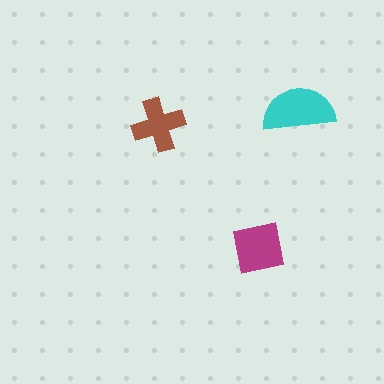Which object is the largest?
The cyan semicircle.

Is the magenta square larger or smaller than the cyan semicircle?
Smaller.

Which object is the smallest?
The brown cross.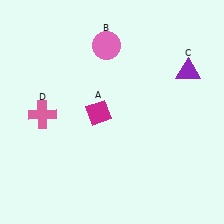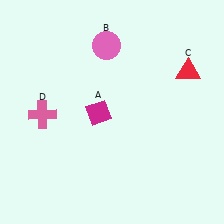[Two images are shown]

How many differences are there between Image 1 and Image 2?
There is 1 difference between the two images.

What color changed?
The triangle (C) changed from purple in Image 1 to red in Image 2.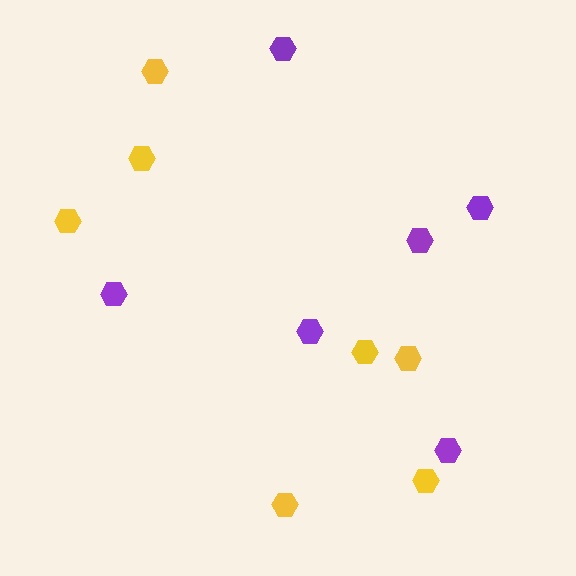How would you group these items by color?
There are 2 groups: one group of yellow hexagons (7) and one group of purple hexagons (6).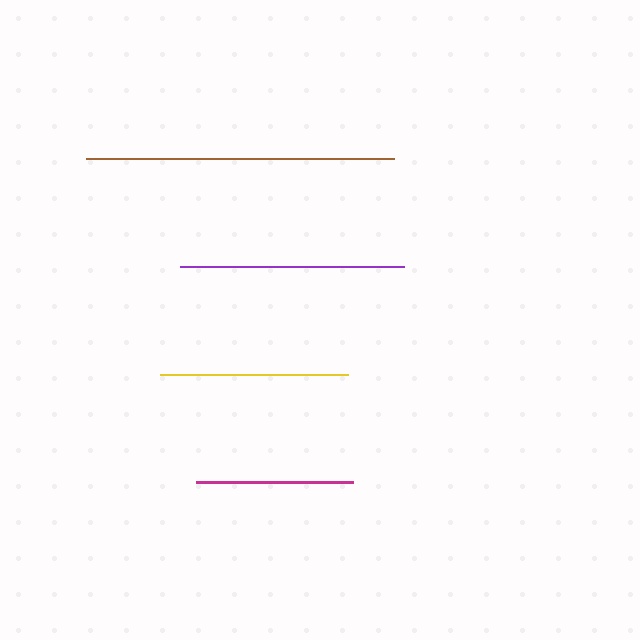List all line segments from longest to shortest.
From longest to shortest: brown, purple, yellow, magenta.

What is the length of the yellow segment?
The yellow segment is approximately 188 pixels long.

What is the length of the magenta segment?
The magenta segment is approximately 157 pixels long.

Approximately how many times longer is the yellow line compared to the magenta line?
The yellow line is approximately 1.2 times the length of the magenta line.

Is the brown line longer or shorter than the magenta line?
The brown line is longer than the magenta line.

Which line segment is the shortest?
The magenta line is the shortest at approximately 157 pixels.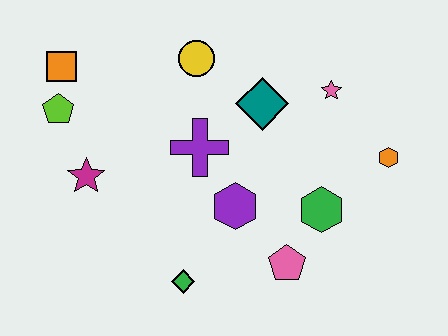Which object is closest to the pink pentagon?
The green hexagon is closest to the pink pentagon.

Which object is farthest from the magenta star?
The orange hexagon is farthest from the magenta star.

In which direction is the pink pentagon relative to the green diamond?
The pink pentagon is to the right of the green diamond.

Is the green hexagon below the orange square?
Yes